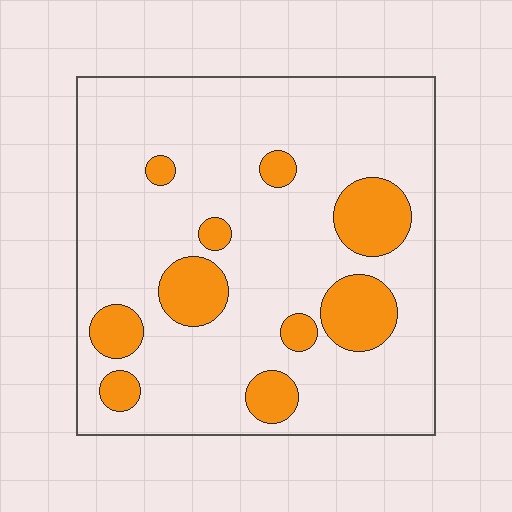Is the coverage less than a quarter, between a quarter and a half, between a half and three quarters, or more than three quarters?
Less than a quarter.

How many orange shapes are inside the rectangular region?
10.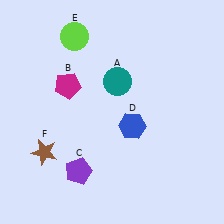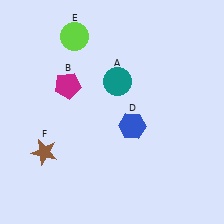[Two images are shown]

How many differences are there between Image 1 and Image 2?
There is 1 difference between the two images.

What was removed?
The purple pentagon (C) was removed in Image 2.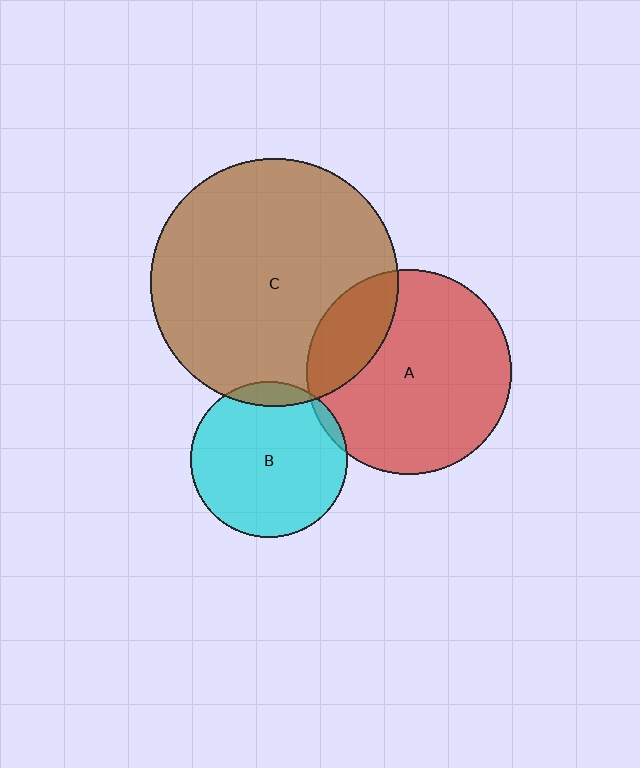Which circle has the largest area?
Circle C (brown).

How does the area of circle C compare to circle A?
Approximately 1.5 times.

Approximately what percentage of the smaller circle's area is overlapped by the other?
Approximately 10%.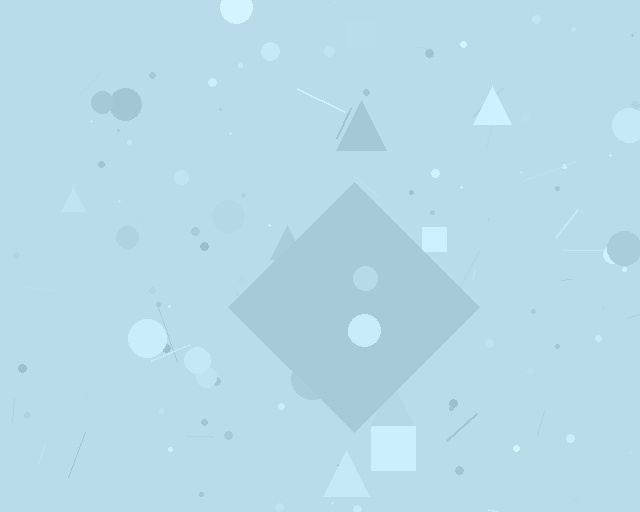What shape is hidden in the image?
A diamond is hidden in the image.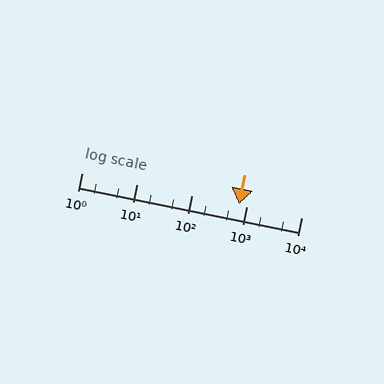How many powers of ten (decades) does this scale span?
The scale spans 4 decades, from 1 to 10000.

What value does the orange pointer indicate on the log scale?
The pointer indicates approximately 730.